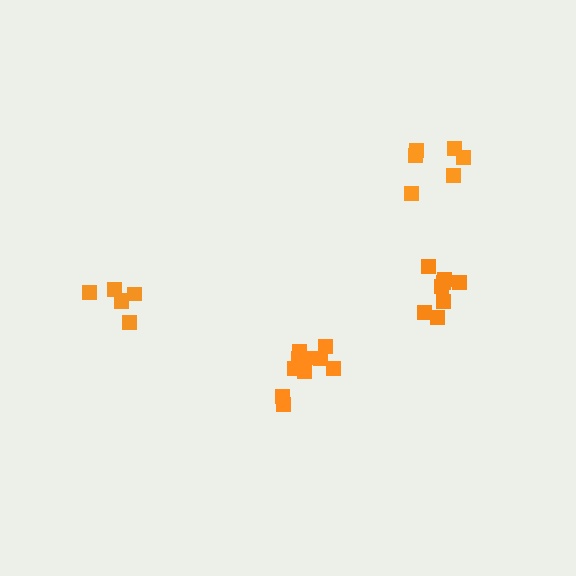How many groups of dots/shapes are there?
There are 4 groups.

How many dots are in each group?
Group 1: 11 dots, Group 2: 8 dots, Group 3: 6 dots, Group 4: 6 dots (31 total).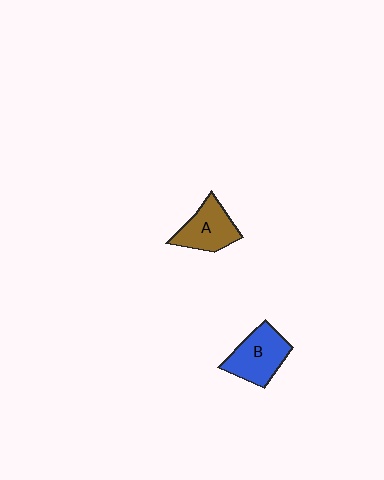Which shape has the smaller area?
Shape A (brown).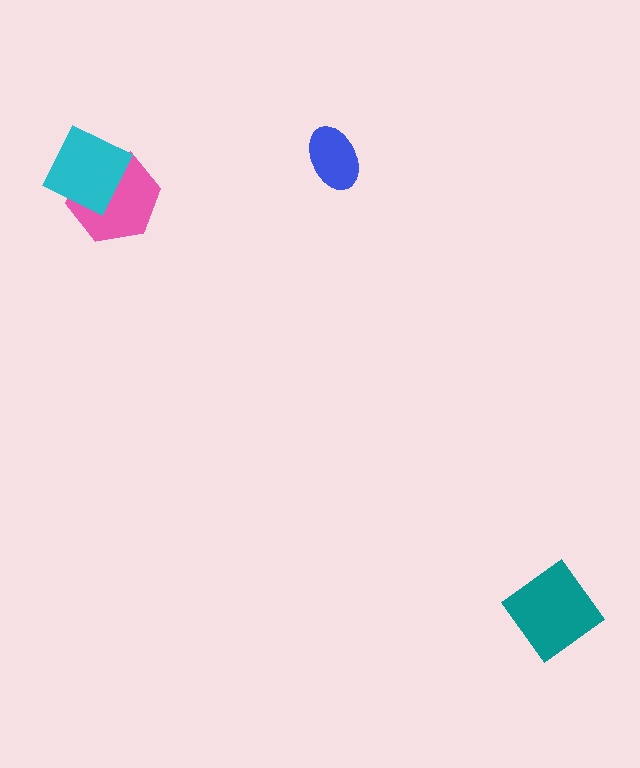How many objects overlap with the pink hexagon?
1 object overlaps with the pink hexagon.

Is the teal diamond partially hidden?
No, no other shape covers it.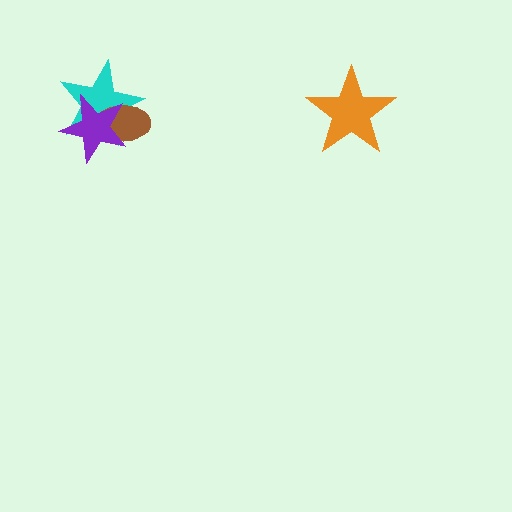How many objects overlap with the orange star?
0 objects overlap with the orange star.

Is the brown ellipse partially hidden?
Yes, it is partially covered by another shape.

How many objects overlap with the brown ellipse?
2 objects overlap with the brown ellipse.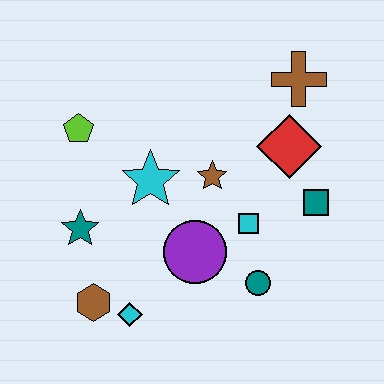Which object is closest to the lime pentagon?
The cyan star is closest to the lime pentagon.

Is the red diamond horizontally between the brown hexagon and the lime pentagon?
No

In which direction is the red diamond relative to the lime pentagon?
The red diamond is to the right of the lime pentagon.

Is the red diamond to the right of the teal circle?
Yes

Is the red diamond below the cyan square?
No